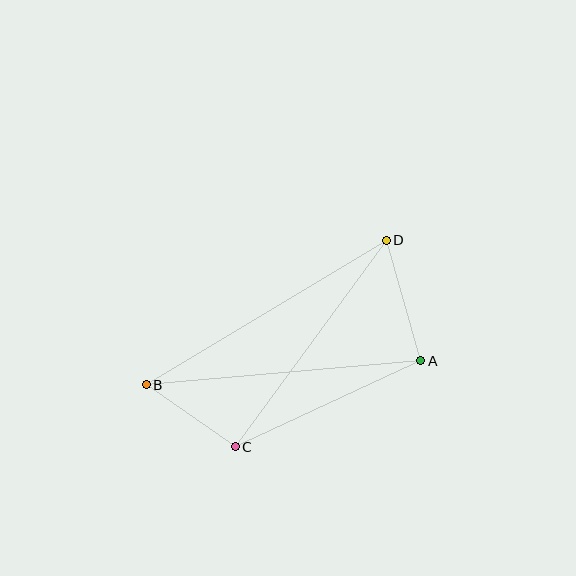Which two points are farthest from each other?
Points B and D are farthest from each other.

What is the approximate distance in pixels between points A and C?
The distance between A and C is approximately 204 pixels.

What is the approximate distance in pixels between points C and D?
The distance between C and D is approximately 256 pixels.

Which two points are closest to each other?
Points B and C are closest to each other.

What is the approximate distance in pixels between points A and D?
The distance between A and D is approximately 125 pixels.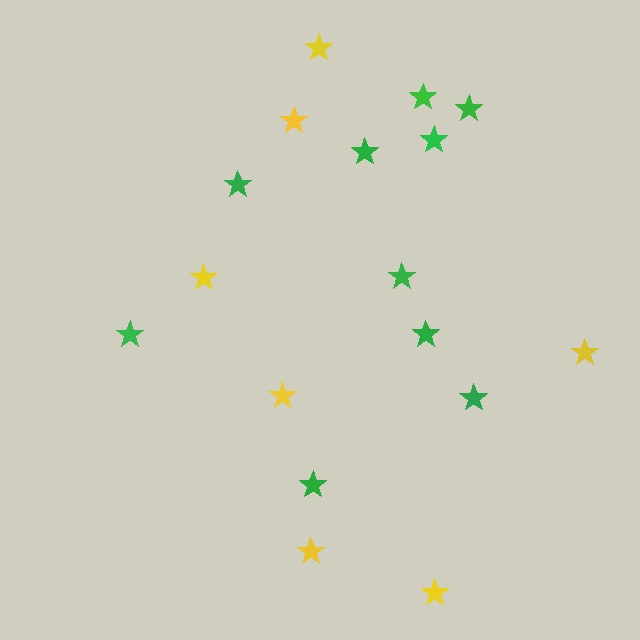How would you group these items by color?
There are 2 groups: one group of green stars (10) and one group of yellow stars (7).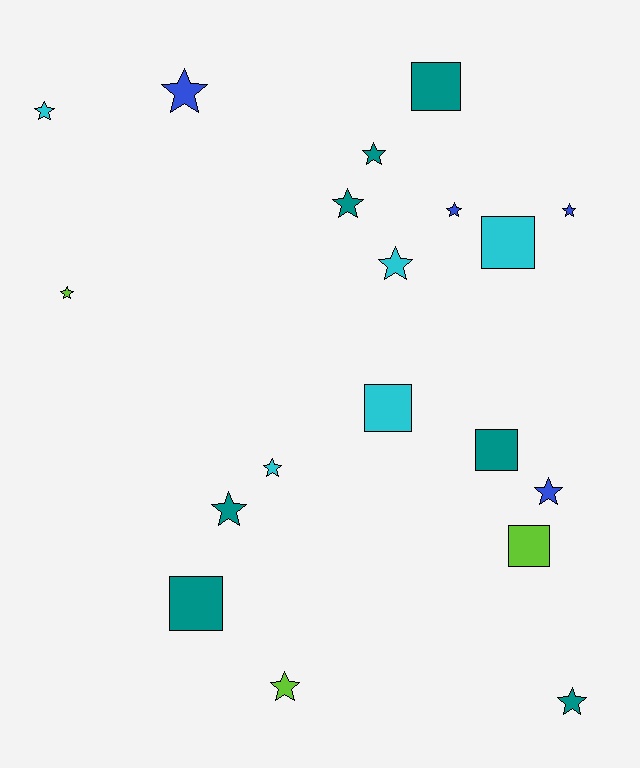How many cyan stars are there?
There are 3 cyan stars.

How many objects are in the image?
There are 19 objects.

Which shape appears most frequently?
Star, with 13 objects.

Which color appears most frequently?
Teal, with 7 objects.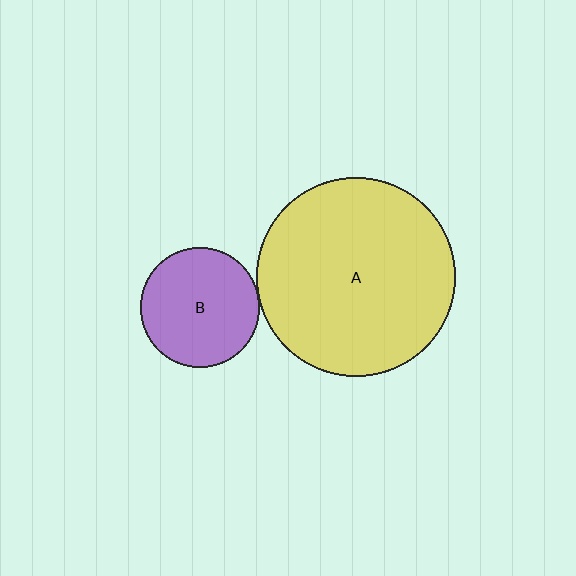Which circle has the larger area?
Circle A (yellow).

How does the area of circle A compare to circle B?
Approximately 2.8 times.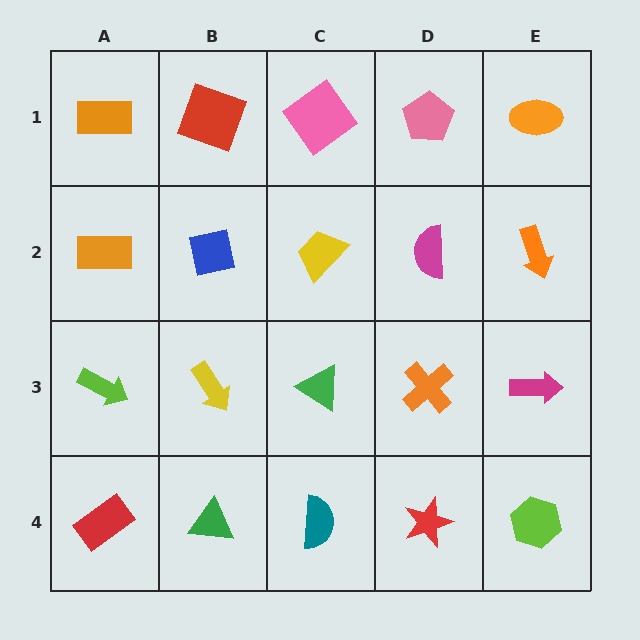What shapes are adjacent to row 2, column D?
A pink pentagon (row 1, column D), an orange cross (row 3, column D), a yellow trapezoid (row 2, column C), an orange arrow (row 2, column E).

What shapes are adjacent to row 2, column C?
A pink diamond (row 1, column C), a green triangle (row 3, column C), a blue square (row 2, column B), a magenta semicircle (row 2, column D).